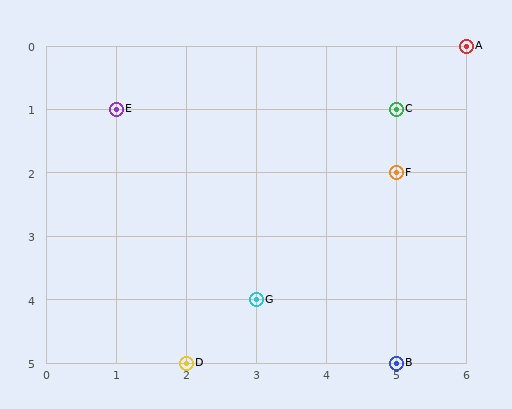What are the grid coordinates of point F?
Point F is at grid coordinates (5, 2).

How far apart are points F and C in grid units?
Points F and C are 1 row apart.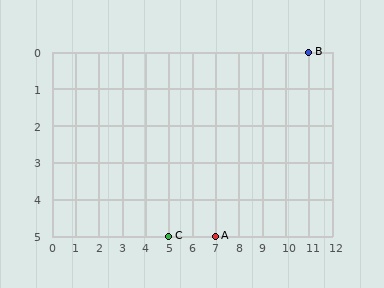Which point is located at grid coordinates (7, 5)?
Point A is at (7, 5).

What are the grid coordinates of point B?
Point B is at grid coordinates (11, 0).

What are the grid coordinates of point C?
Point C is at grid coordinates (5, 5).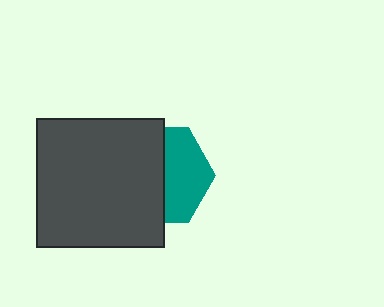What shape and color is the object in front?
The object in front is a dark gray square.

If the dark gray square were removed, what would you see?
You would see the complete teal hexagon.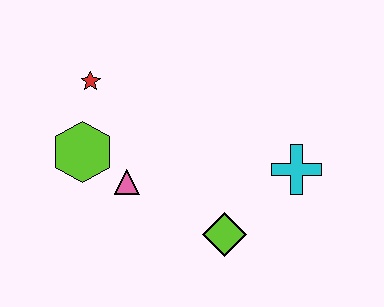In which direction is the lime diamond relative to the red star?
The lime diamond is below the red star.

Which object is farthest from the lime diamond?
The red star is farthest from the lime diamond.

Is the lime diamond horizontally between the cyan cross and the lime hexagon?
Yes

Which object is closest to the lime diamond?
The cyan cross is closest to the lime diamond.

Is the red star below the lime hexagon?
No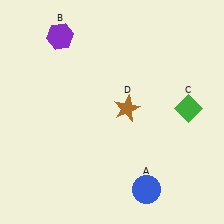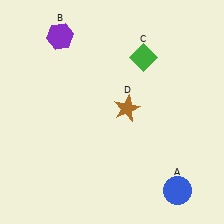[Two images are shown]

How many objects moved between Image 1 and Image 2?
2 objects moved between the two images.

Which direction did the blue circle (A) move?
The blue circle (A) moved right.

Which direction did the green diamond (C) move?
The green diamond (C) moved up.